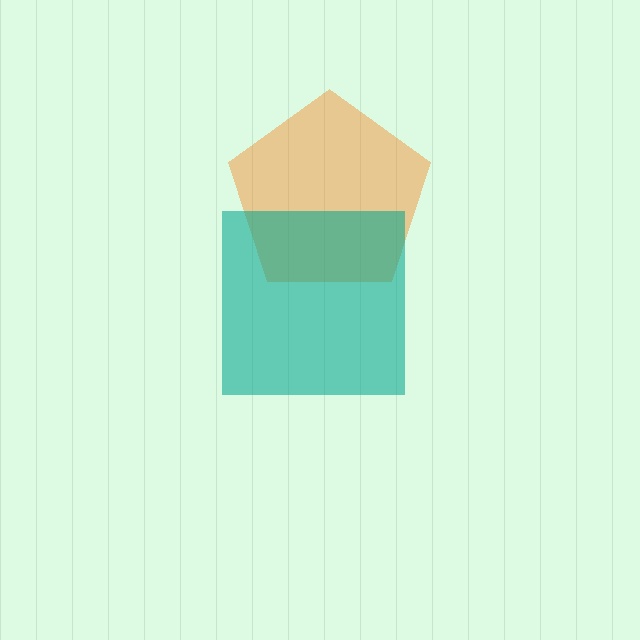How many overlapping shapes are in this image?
There are 2 overlapping shapes in the image.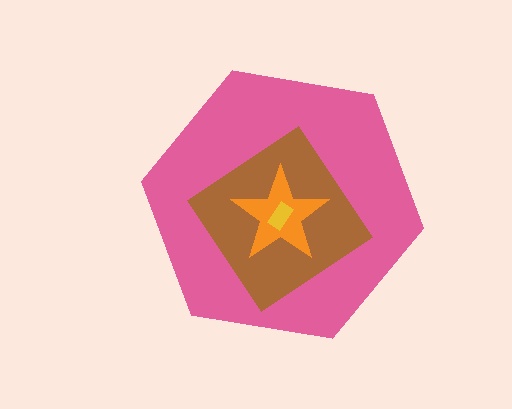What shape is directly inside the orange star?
The yellow rectangle.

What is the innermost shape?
The yellow rectangle.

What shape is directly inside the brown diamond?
The orange star.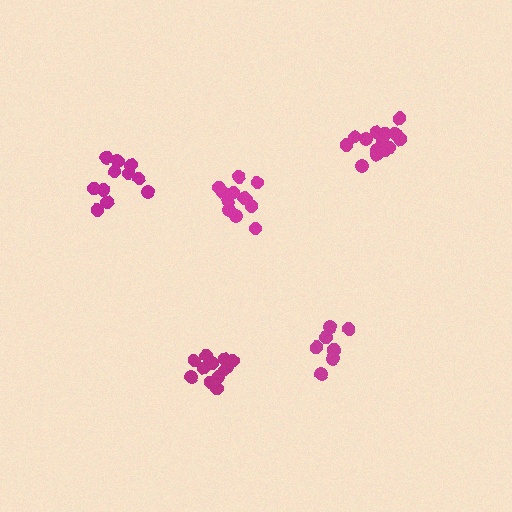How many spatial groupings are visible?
There are 5 spatial groupings.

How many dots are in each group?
Group 1: 12 dots, Group 2: 14 dots, Group 3: 13 dots, Group 4: 11 dots, Group 5: 8 dots (58 total).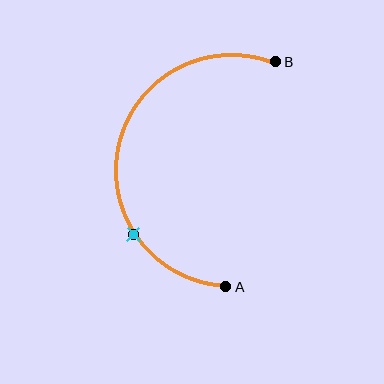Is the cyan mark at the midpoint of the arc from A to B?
No. The cyan mark lies on the arc but is closer to endpoint A. The arc midpoint would be at the point on the curve equidistant along the arc from both A and B.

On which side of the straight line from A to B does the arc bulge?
The arc bulges to the left of the straight line connecting A and B.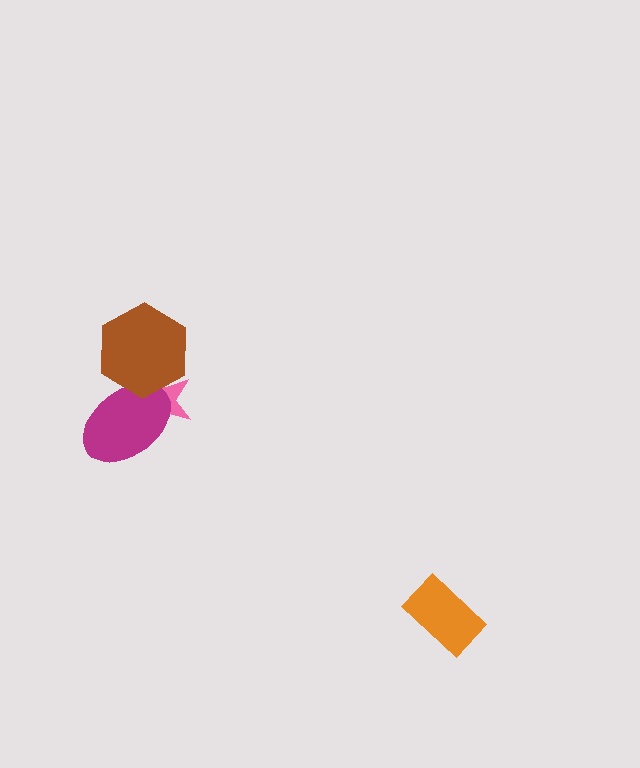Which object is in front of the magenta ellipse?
The brown hexagon is in front of the magenta ellipse.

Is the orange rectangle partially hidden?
No, no other shape covers it.